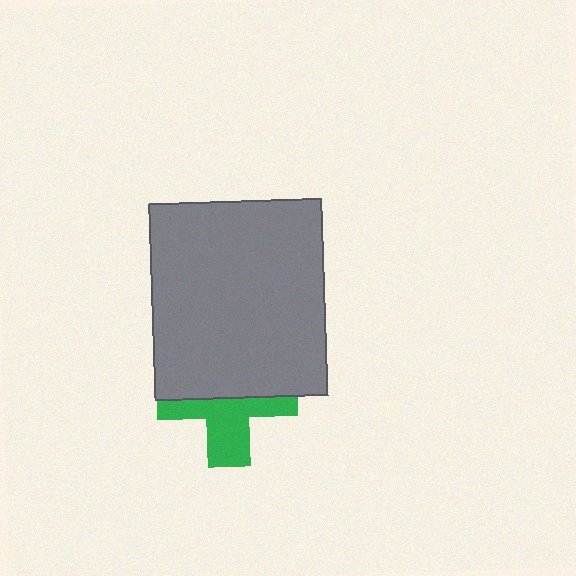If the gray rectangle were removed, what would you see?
You would see the complete green cross.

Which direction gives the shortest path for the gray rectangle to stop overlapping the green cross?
Moving up gives the shortest separation.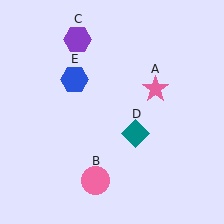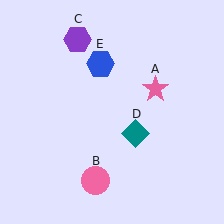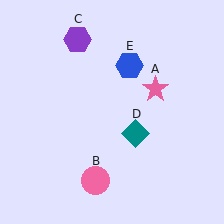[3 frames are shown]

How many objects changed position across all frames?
1 object changed position: blue hexagon (object E).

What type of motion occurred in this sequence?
The blue hexagon (object E) rotated clockwise around the center of the scene.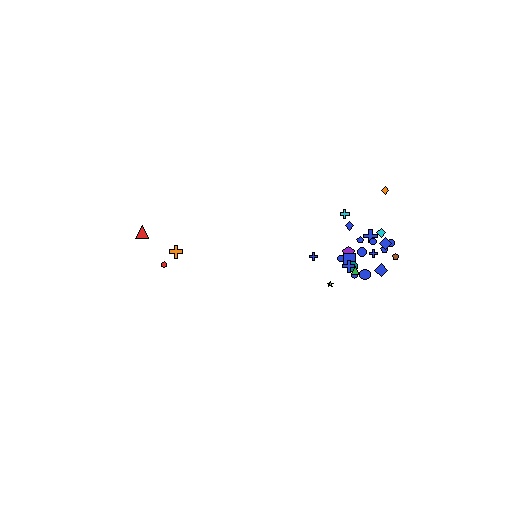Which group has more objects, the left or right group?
The right group.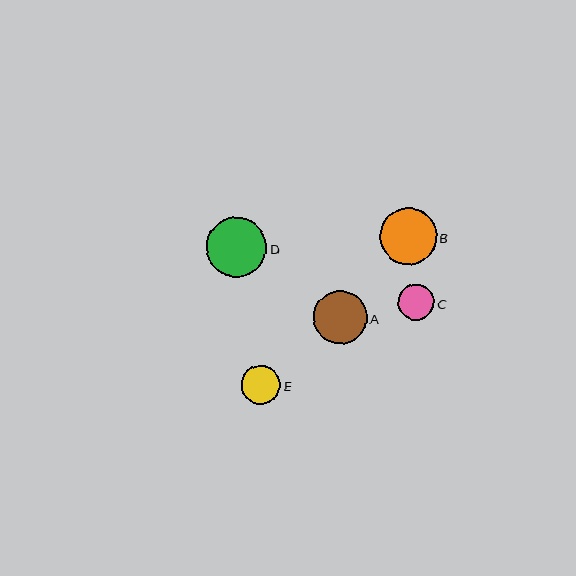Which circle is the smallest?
Circle C is the smallest with a size of approximately 36 pixels.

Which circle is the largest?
Circle D is the largest with a size of approximately 60 pixels.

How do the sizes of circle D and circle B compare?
Circle D and circle B are approximately the same size.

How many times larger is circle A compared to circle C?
Circle A is approximately 1.5 times the size of circle C.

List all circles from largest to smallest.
From largest to smallest: D, B, A, E, C.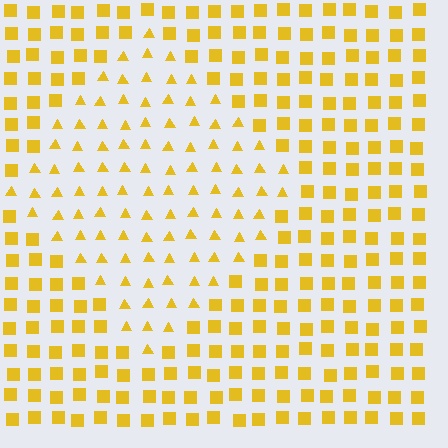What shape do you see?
I see a diamond.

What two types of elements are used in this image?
The image uses triangles inside the diamond region and squares outside it.